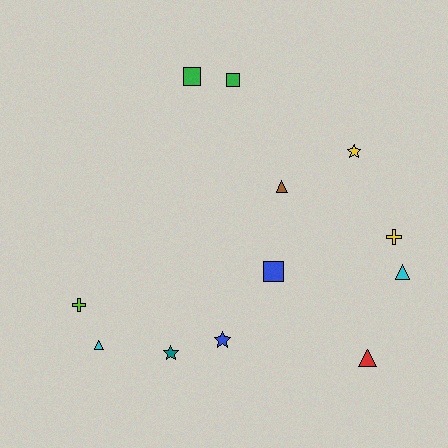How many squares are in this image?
There are 3 squares.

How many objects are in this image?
There are 12 objects.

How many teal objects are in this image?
There is 1 teal object.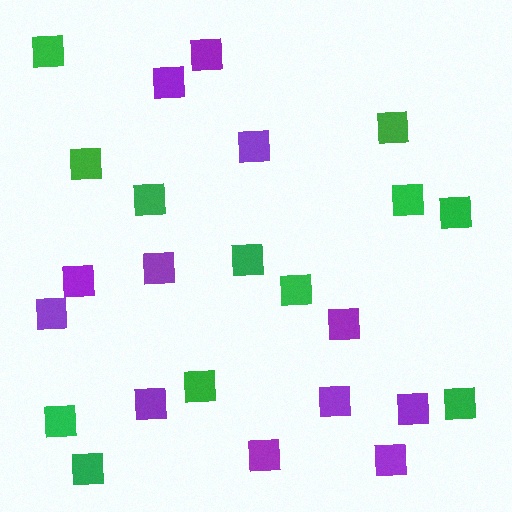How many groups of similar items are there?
There are 2 groups: one group of purple squares (12) and one group of green squares (12).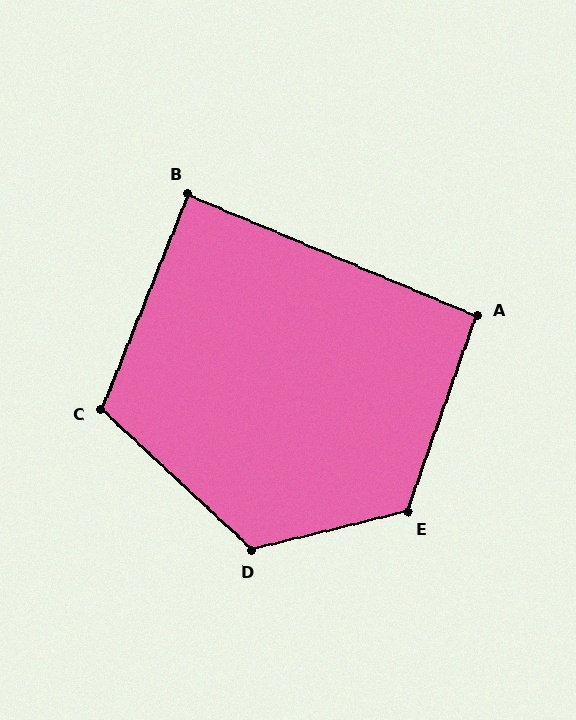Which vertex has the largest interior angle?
D, at approximately 123 degrees.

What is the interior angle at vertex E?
Approximately 123 degrees (obtuse).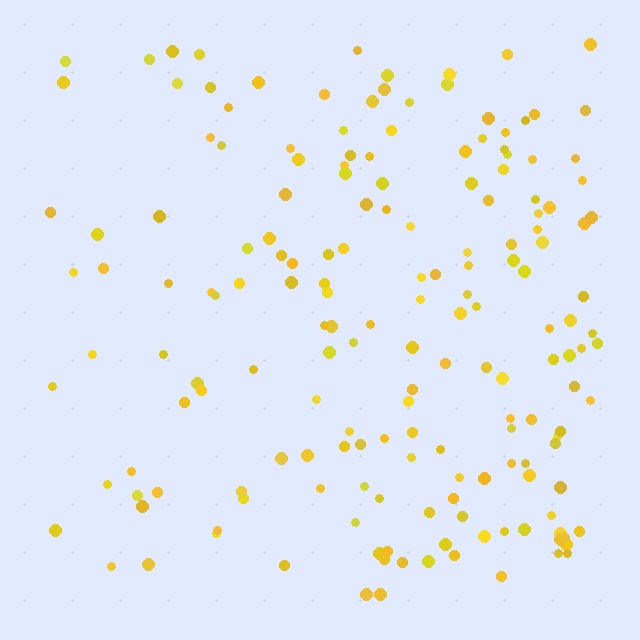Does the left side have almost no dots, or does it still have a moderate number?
Still a moderate number, just noticeably fewer than the right.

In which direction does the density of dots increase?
From left to right, with the right side densest.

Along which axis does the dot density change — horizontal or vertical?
Horizontal.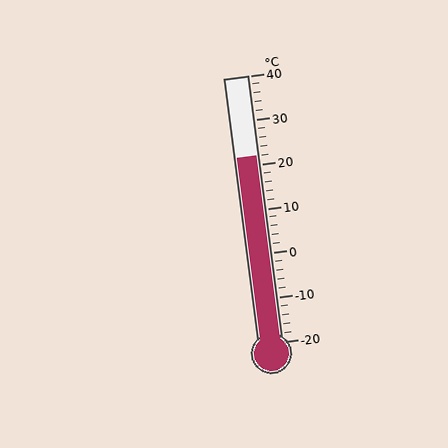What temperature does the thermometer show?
The thermometer shows approximately 22°C.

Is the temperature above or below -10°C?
The temperature is above -10°C.